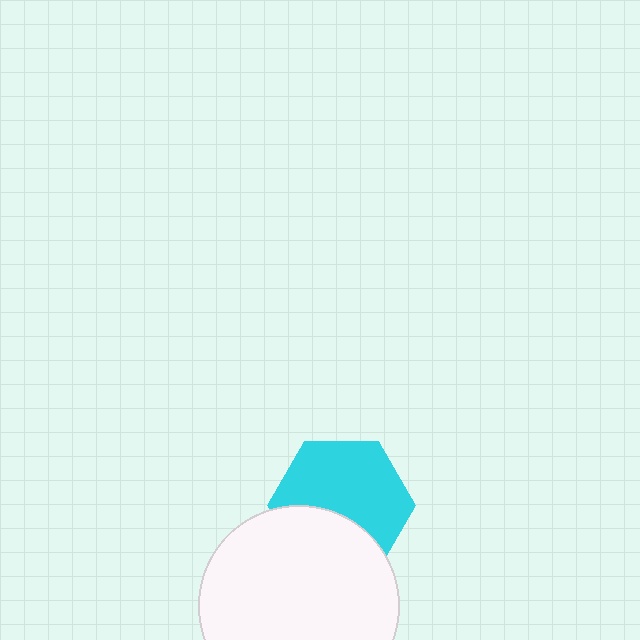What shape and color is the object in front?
The object in front is a white circle.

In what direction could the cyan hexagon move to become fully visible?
The cyan hexagon could move up. That would shift it out from behind the white circle entirely.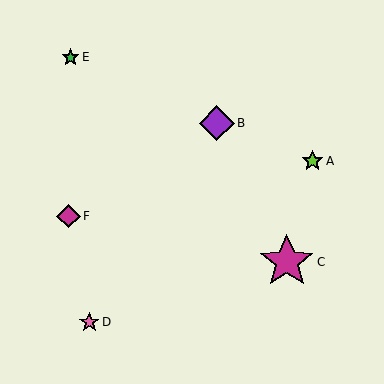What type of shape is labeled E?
Shape E is a green star.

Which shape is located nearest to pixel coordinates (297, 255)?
The magenta star (labeled C) at (287, 262) is nearest to that location.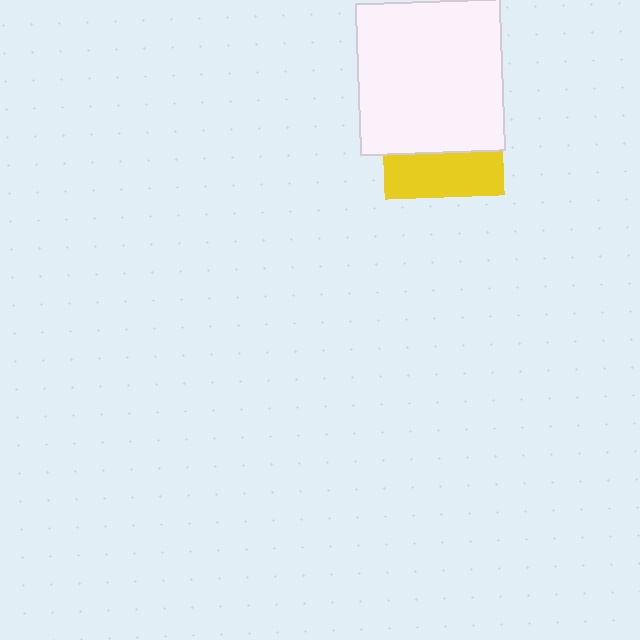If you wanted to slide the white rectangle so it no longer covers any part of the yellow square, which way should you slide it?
Slide it up — that is the most direct way to separate the two shapes.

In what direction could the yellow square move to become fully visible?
The yellow square could move down. That would shift it out from behind the white rectangle entirely.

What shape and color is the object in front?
The object in front is a white rectangle.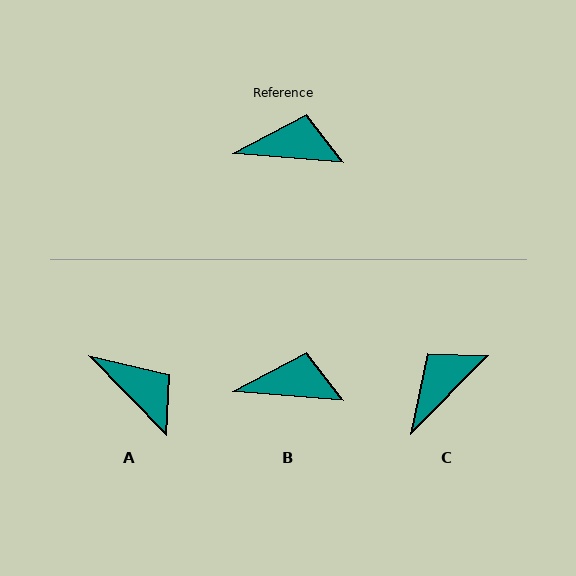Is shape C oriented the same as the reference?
No, it is off by about 50 degrees.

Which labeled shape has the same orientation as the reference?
B.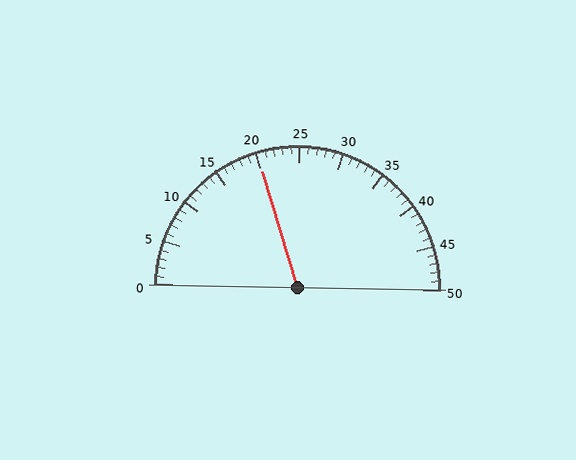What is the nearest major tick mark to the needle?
The nearest major tick mark is 20.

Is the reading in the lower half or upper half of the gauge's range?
The reading is in the lower half of the range (0 to 50).